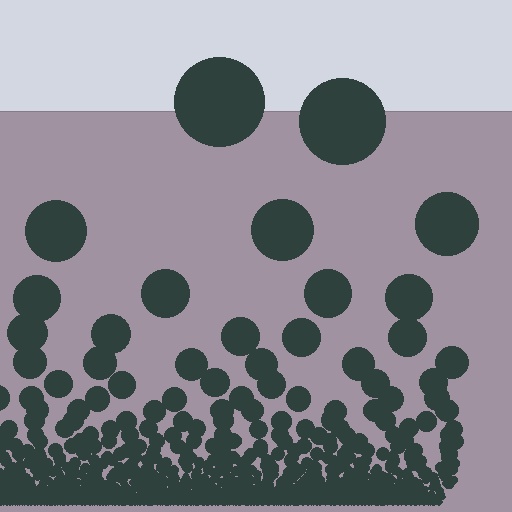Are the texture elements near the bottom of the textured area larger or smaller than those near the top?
Smaller. The gradient is inverted — elements near the bottom are smaller and denser.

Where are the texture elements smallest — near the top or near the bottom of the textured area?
Near the bottom.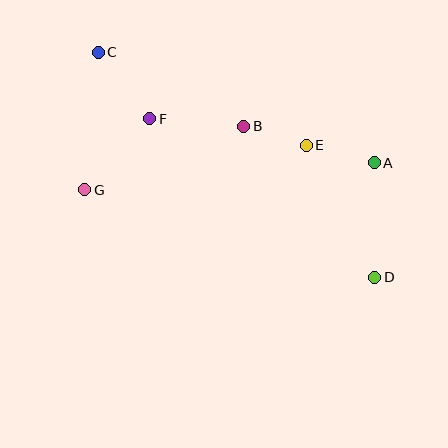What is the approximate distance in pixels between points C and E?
The distance between C and E is approximately 228 pixels.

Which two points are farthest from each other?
Points C and D are farthest from each other.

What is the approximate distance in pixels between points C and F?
The distance between C and F is approximately 84 pixels.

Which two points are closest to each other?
Points B and E are closest to each other.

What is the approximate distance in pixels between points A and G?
The distance between A and G is approximately 291 pixels.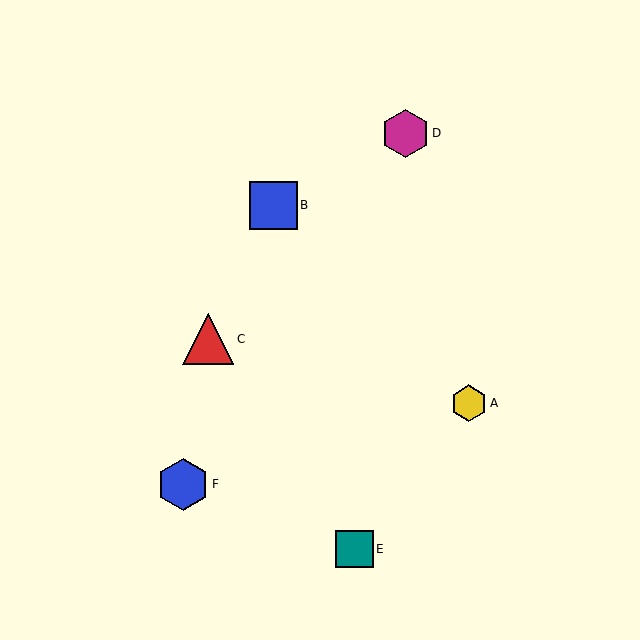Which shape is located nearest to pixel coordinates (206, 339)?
The red triangle (labeled C) at (208, 339) is nearest to that location.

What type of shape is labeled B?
Shape B is a blue square.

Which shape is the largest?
The blue hexagon (labeled F) is the largest.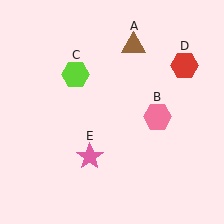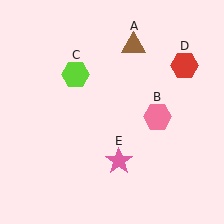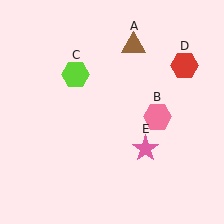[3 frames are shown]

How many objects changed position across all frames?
1 object changed position: pink star (object E).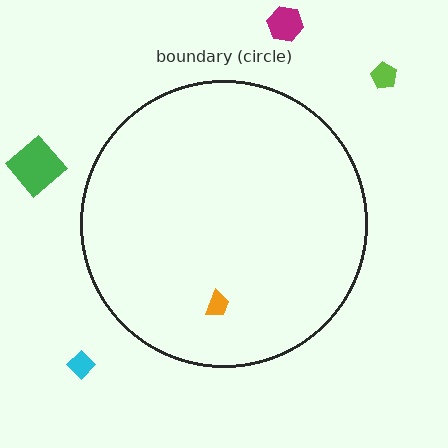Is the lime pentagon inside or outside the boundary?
Outside.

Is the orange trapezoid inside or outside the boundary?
Inside.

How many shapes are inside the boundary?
1 inside, 4 outside.